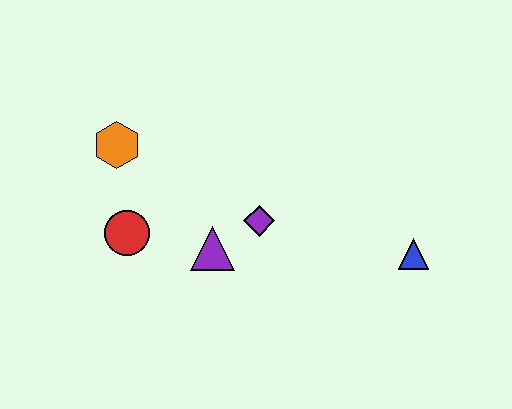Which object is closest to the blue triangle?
The purple diamond is closest to the blue triangle.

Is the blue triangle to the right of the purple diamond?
Yes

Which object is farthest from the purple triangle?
The blue triangle is farthest from the purple triangle.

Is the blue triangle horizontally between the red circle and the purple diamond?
No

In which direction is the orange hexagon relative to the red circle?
The orange hexagon is above the red circle.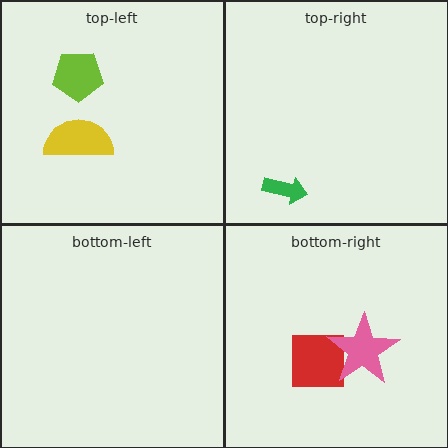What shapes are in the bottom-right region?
The red square, the pink star.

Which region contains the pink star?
The bottom-right region.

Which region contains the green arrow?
The top-right region.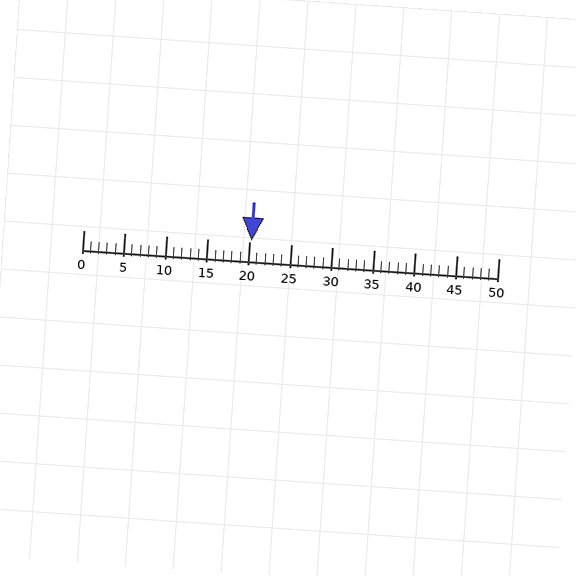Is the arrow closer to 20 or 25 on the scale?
The arrow is closer to 20.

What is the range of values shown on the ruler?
The ruler shows values from 0 to 50.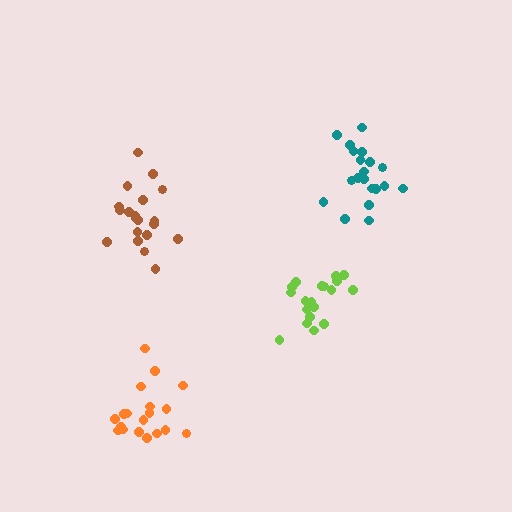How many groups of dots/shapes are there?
There are 4 groups.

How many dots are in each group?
Group 1: 20 dots, Group 2: 19 dots, Group 3: 19 dots, Group 4: 20 dots (78 total).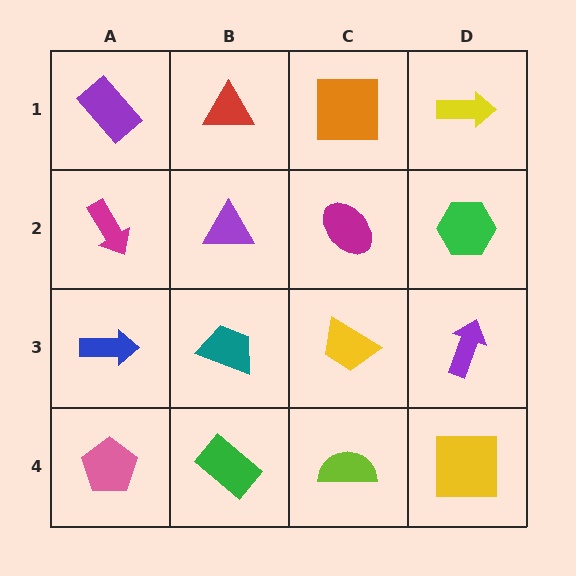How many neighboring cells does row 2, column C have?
4.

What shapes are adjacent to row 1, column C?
A magenta ellipse (row 2, column C), a red triangle (row 1, column B), a yellow arrow (row 1, column D).